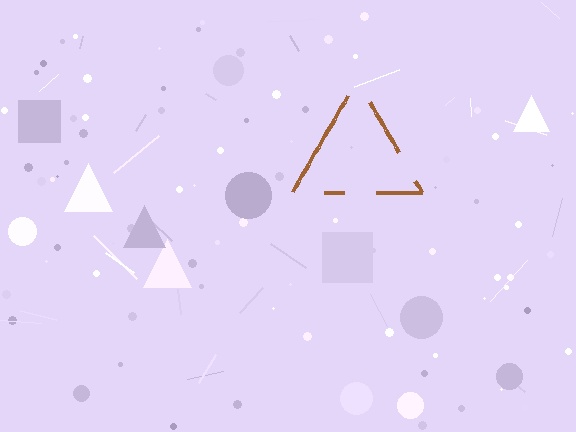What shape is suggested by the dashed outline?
The dashed outline suggests a triangle.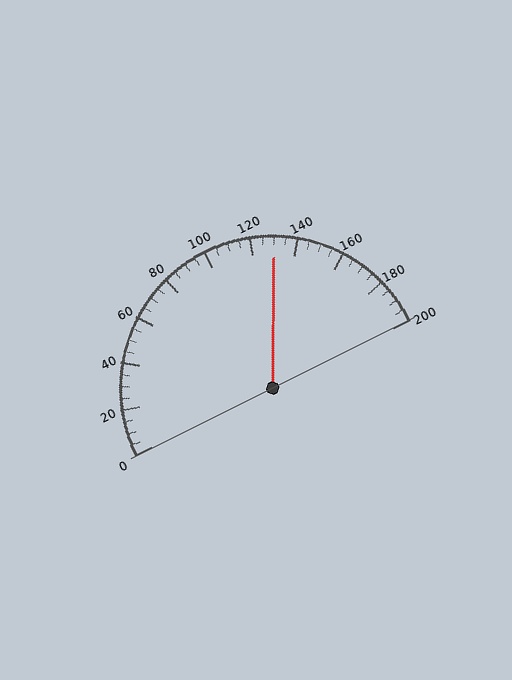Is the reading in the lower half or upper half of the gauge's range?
The reading is in the upper half of the range (0 to 200).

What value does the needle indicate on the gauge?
The needle indicates approximately 130.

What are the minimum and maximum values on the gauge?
The gauge ranges from 0 to 200.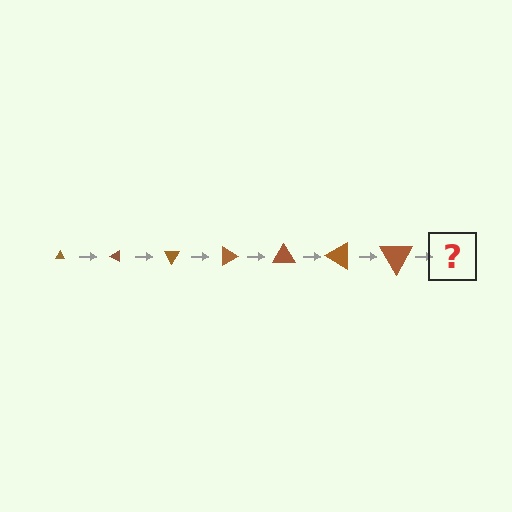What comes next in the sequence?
The next element should be a triangle, larger than the previous one and rotated 210 degrees from the start.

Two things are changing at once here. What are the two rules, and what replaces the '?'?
The two rules are that the triangle grows larger each step and it rotates 30 degrees each step. The '?' should be a triangle, larger than the previous one and rotated 210 degrees from the start.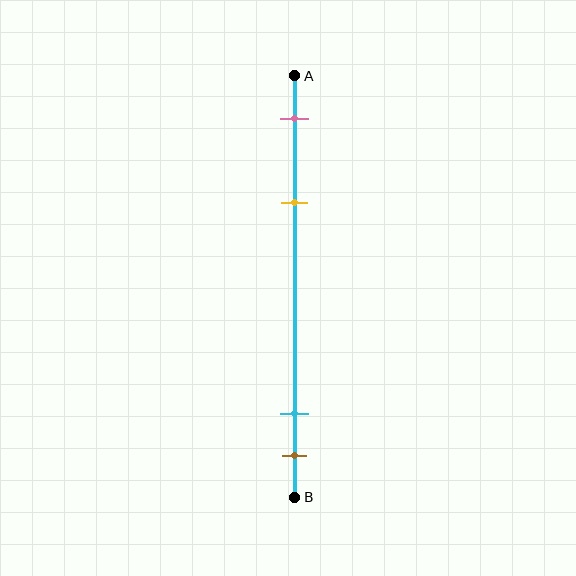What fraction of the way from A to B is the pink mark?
The pink mark is approximately 10% (0.1) of the way from A to B.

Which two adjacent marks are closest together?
The cyan and brown marks are the closest adjacent pair.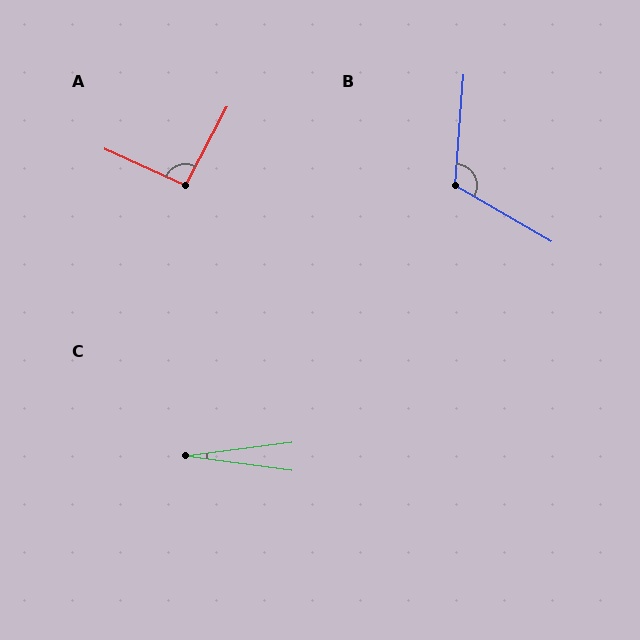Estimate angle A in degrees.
Approximately 93 degrees.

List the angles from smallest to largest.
C (15°), A (93°), B (116°).